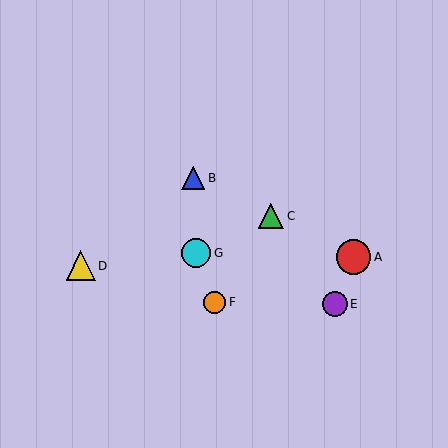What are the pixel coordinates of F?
Object F is at (214, 302).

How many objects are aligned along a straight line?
3 objects (A, B, C) are aligned along a straight line.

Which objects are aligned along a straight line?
Objects A, B, C are aligned along a straight line.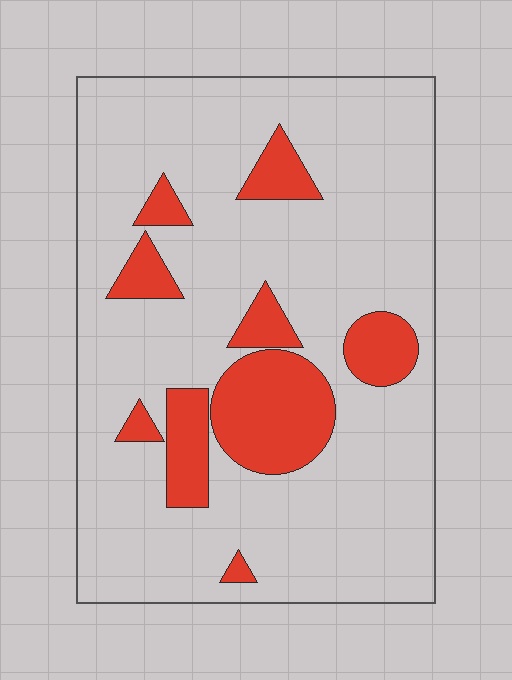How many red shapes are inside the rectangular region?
9.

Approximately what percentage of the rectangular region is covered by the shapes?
Approximately 20%.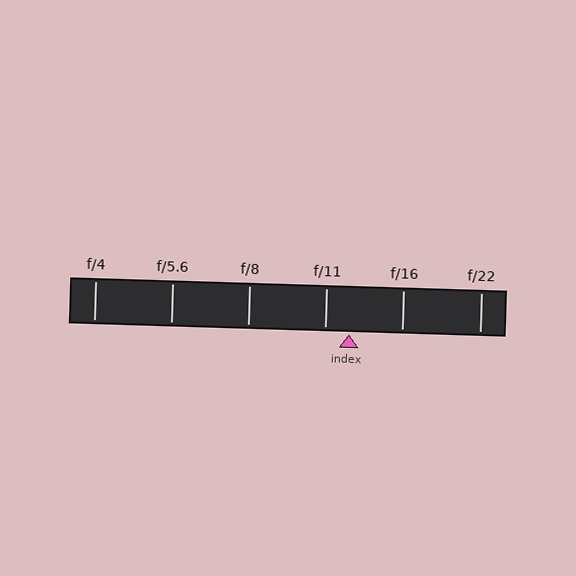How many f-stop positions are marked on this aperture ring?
There are 6 f-stop positions marked.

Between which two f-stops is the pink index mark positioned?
The index mark is between f/11 and f/16.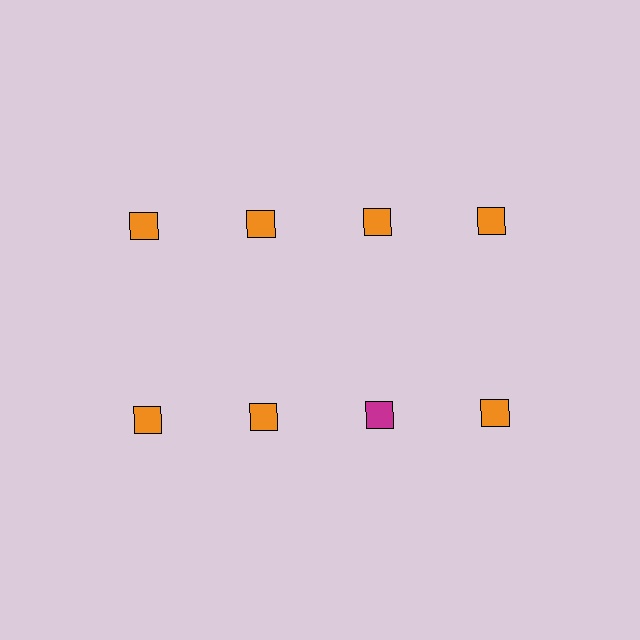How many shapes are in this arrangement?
There are 8 shapes arranged in a grid pattern.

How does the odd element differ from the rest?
It has a different color: magenta instead of orange.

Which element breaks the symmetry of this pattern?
The magenta square in the second row, center column breaks the symmetry. All other shapes are orange squares.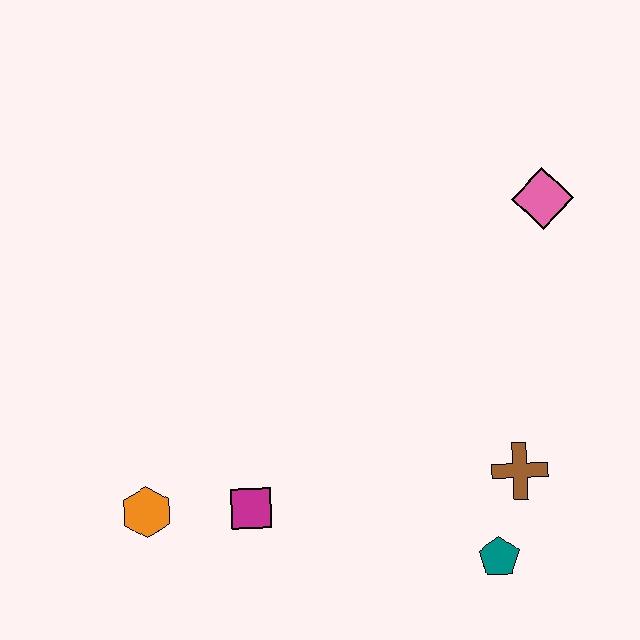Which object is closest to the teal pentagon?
The brown cross is closest to the teal pentagon.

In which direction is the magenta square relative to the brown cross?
The magenta square is to the left of the brown cross.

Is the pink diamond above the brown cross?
Yes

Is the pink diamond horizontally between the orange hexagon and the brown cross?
No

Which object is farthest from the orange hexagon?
The pink diamond is farthest from the orange hexagon.